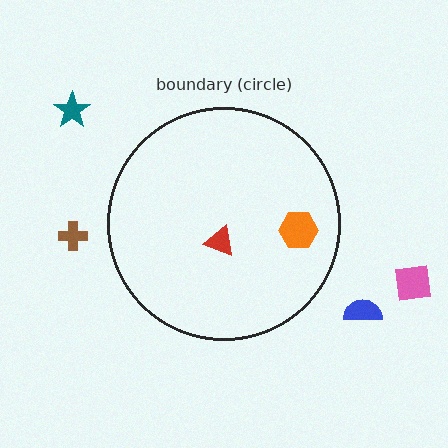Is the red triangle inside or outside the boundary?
Inside.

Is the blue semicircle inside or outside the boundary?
Outside.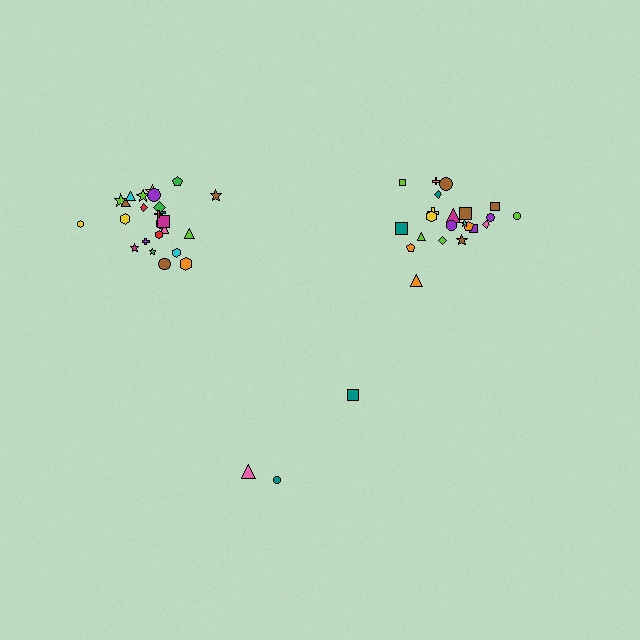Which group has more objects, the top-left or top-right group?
The top-left group.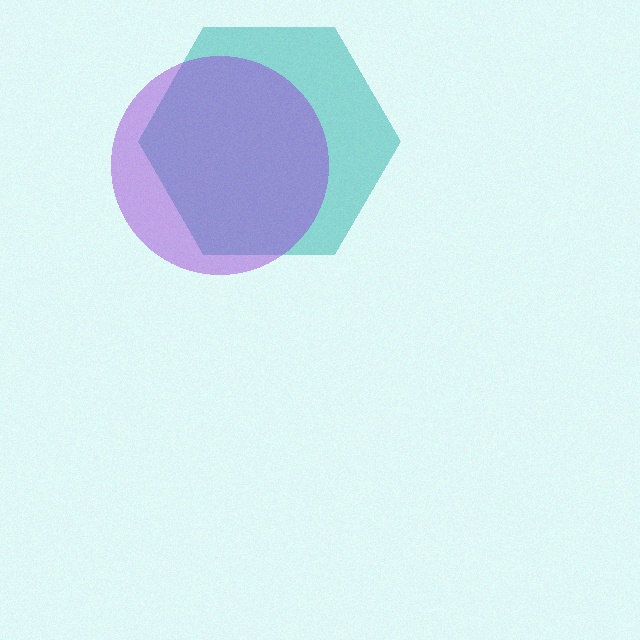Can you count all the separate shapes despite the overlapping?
Yes, there are 2 separate shapes.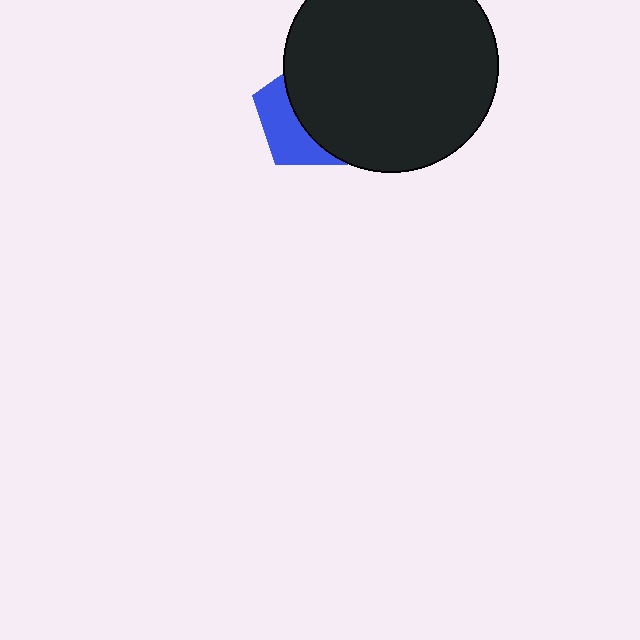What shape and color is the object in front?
The object in front is a black circle.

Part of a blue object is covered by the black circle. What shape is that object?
It is a pentagon.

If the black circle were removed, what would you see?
You would see the complete blue pentagon.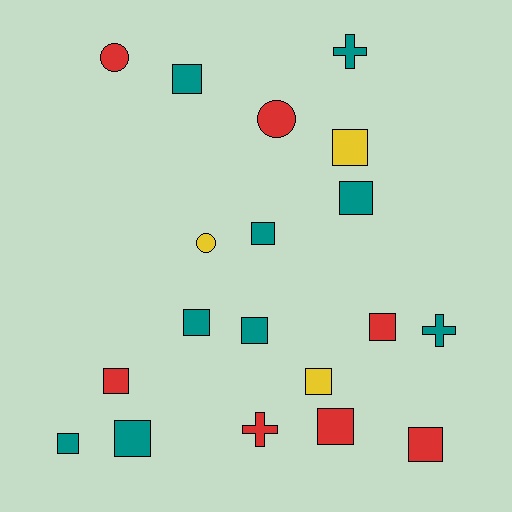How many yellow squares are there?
There are 2 yellow squares.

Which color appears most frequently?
Teal, with 9 objects.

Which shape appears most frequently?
Square, with 13 objects.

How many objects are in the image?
There are 19 objects.